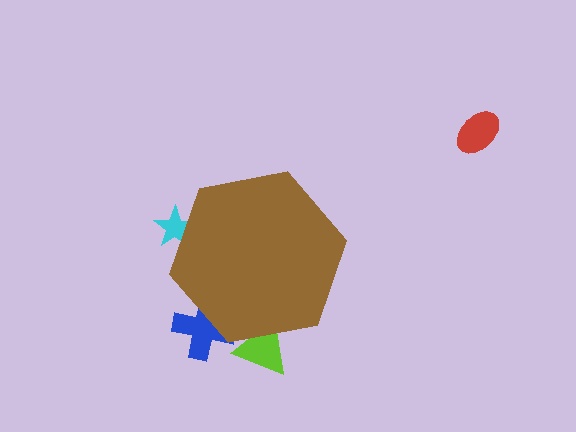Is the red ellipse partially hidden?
No, the red ellipse is fully visible.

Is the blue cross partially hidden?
Yes, the blue cross is partially hidden behind the brown hexagon.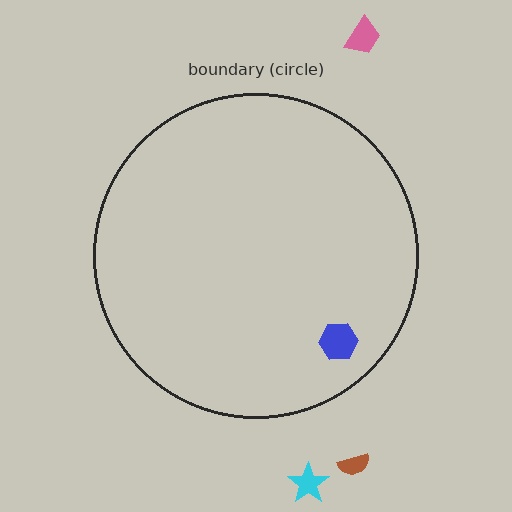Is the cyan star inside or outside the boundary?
Outside.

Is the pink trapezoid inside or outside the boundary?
Outside.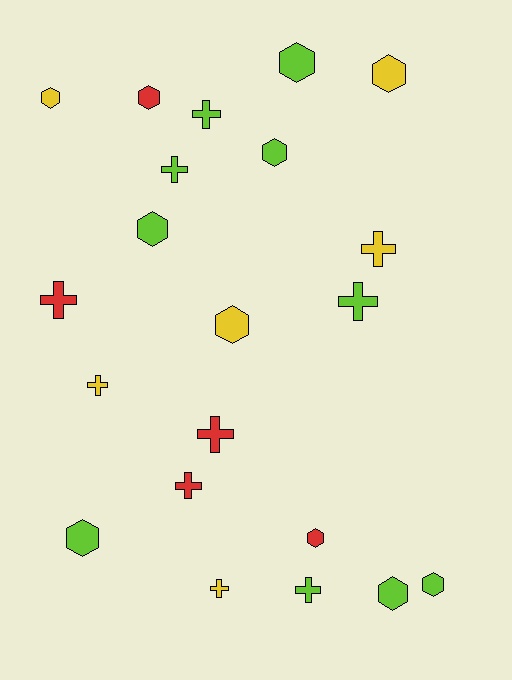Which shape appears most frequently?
Hexagon, with 11 objects.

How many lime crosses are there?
There are 4 lime crosses.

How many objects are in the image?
There are 21 objects.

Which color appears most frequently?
Lime, with 10 objects.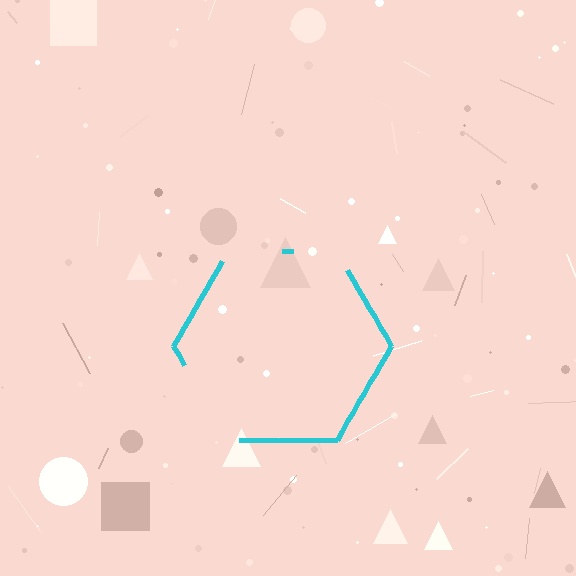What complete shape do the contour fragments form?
The contour fragments form a hexagon.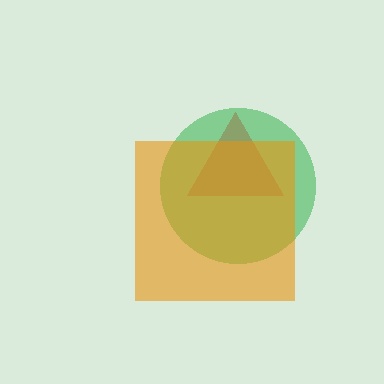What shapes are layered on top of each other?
The layered shapes are: a green circle, a brown triangle, an orange square.